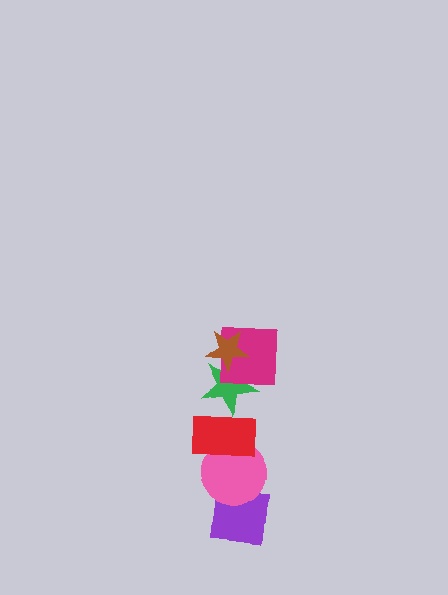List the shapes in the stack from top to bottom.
From top to bottom: the brown star, the magenta square, the green star, the red rectangle, the pink circle, the purple square.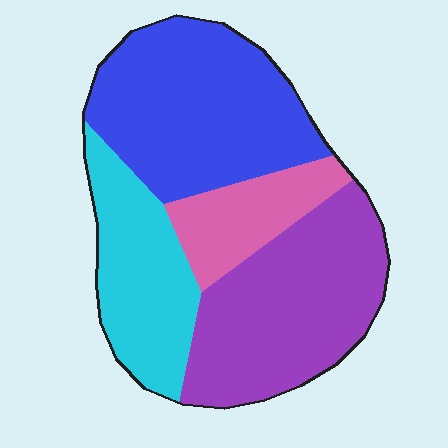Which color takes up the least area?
Pink, at roughly 15%.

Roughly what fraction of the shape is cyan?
Cyan takes up less than a quarter of the shape.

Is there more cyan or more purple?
Purple.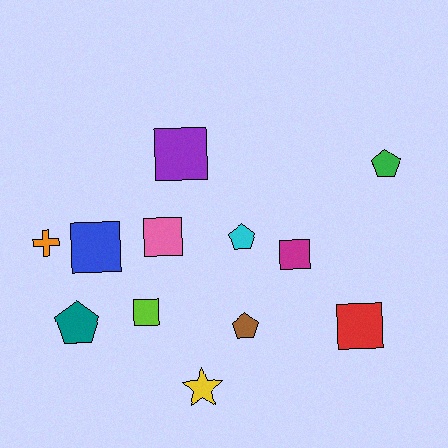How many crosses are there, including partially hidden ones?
There is 1 cross.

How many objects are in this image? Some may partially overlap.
There are 12 objects.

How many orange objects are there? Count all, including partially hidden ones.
There is 1 orange object.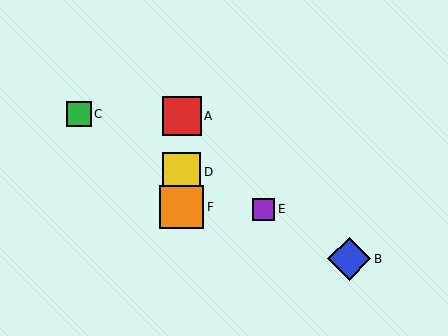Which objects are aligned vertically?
Objects A, D, F are aligned vertically.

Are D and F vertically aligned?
Yes, both are at x≈182.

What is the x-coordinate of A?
Object A is at x≈182.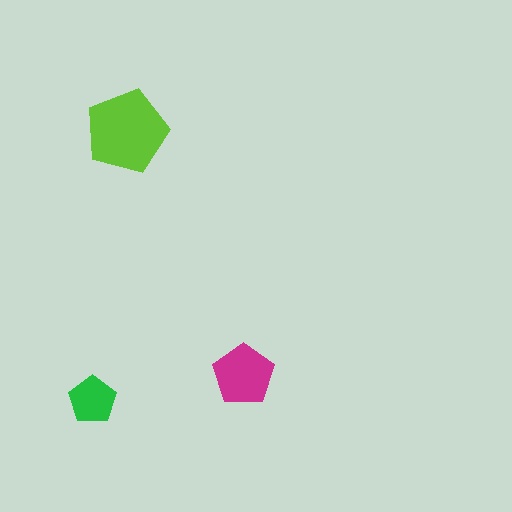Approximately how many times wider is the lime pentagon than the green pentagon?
About 1.5 times wider.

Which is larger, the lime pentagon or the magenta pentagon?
The lime one.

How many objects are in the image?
There are 3 objects in the image.